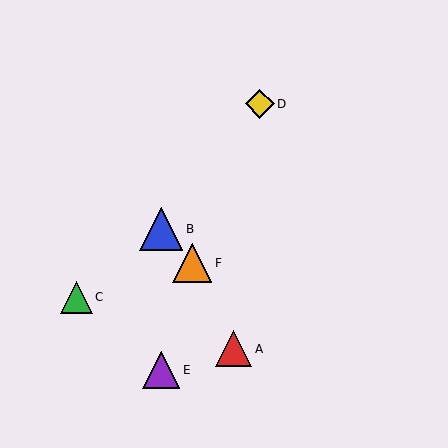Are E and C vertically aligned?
No, E is at x≈161 and C is at x≈76.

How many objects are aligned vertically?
2 objects (B, E) are aligned vertically.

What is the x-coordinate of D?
Object D is at x≈260.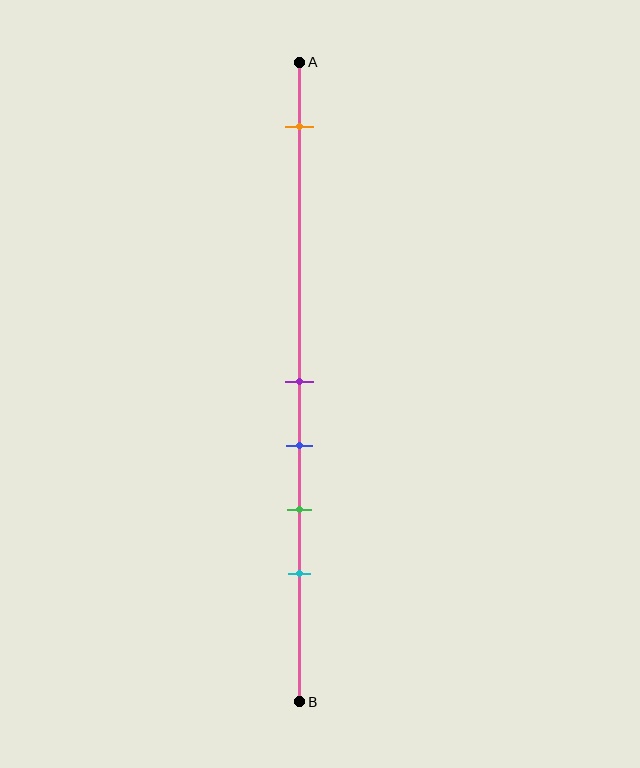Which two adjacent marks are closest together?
The purple and blue marks are the closest adjacent pair.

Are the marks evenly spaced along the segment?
No, the marks are not evenly spaced.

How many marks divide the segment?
There are 5 marks dividing the segment.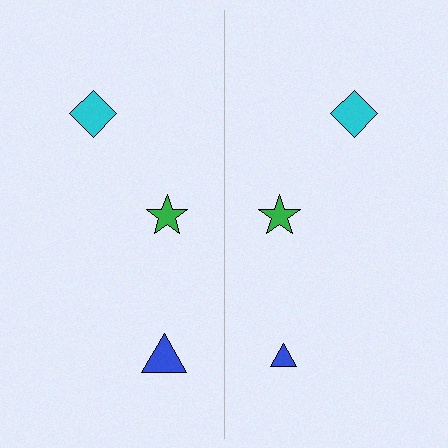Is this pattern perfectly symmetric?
No, the pattern is not perfectly symmetric. The blue triangle on the right side has a different size than its mirror counterpart.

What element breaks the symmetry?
The blue triangle on the right side has a different size than its mirror counterpart.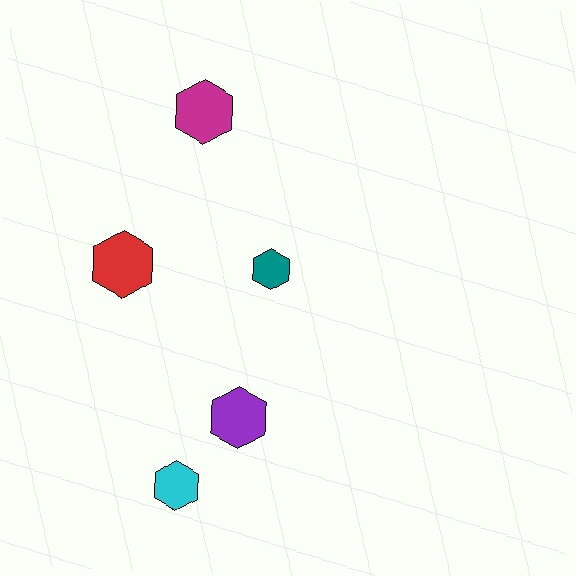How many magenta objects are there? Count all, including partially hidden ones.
There is 1 magenta object.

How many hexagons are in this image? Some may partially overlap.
There are 5 hexagons.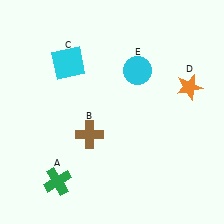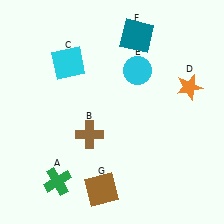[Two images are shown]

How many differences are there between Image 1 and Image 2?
There are 2 differences between the two images.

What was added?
A teal square (F), a brown square (G) were added in Image 2.